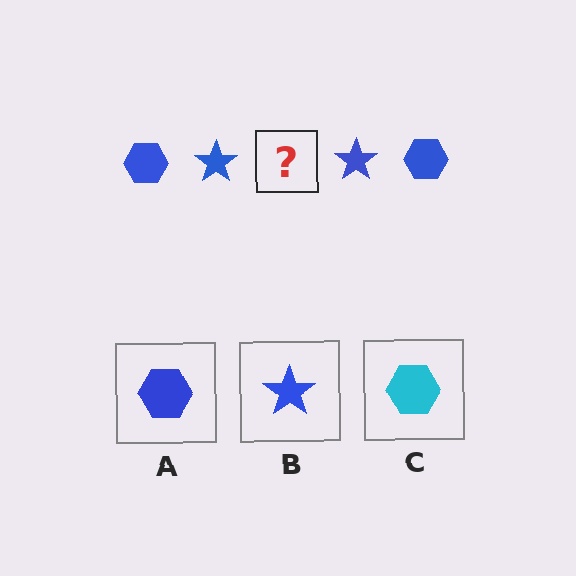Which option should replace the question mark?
Option A.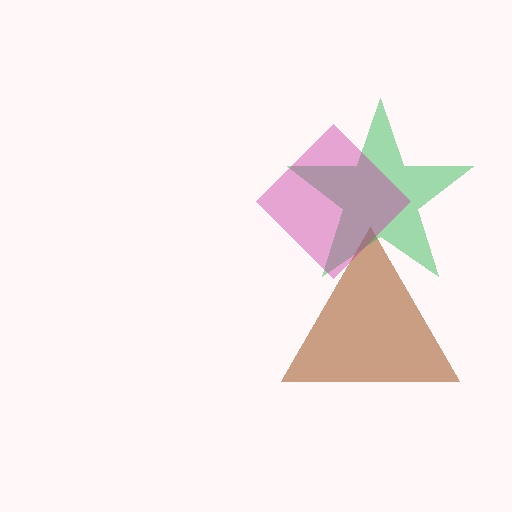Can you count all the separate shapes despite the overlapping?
Yes, there are 3 separate shapes.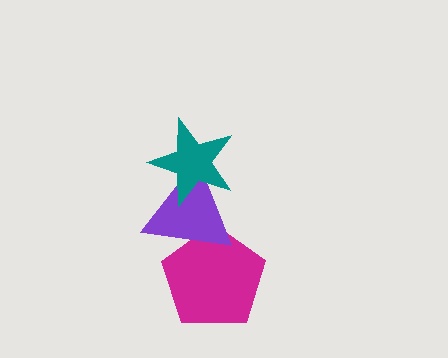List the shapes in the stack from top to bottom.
From top to bottom: the teal star, the purple triangle, the magenta pentagon.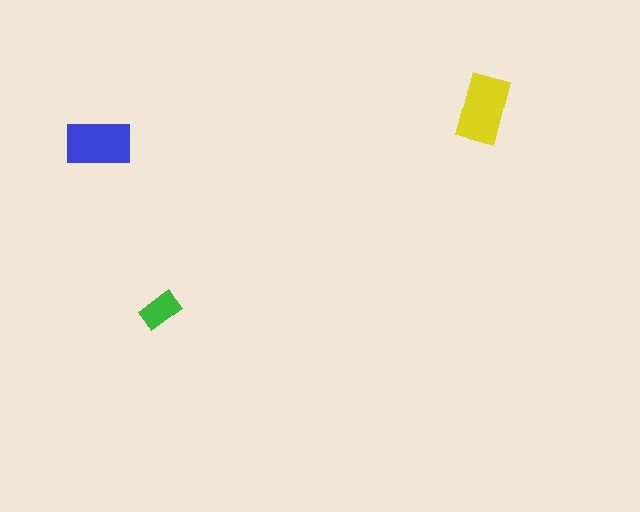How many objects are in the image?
There are 3 objects in the image.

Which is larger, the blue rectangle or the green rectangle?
The blue one.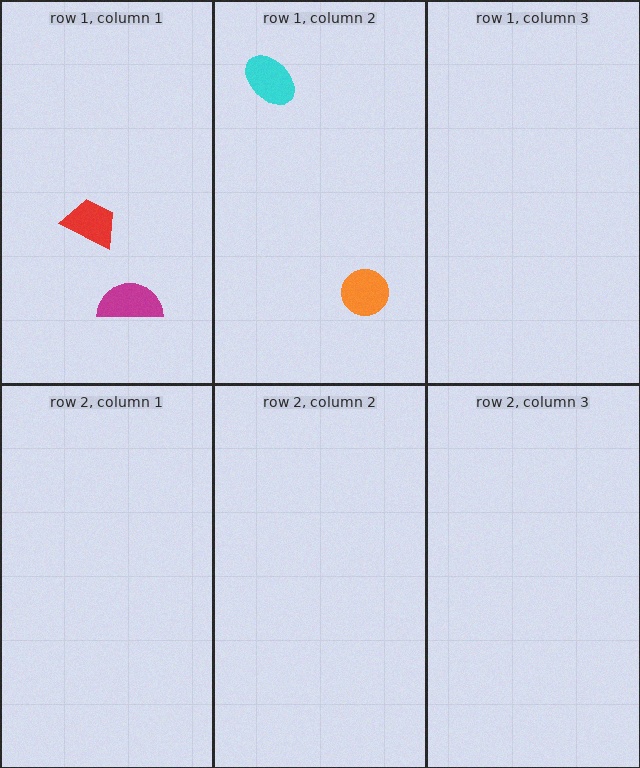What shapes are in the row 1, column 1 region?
The red trapezoid, the magenta semicircle.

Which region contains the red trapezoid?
The row 1, column 1 region.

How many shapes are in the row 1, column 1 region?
2.